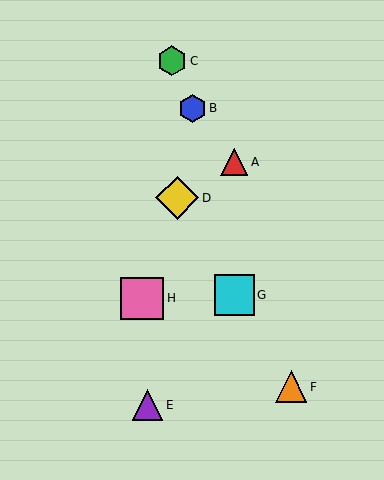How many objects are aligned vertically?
2 objects (A, G) are aligned vertically.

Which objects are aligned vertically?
Objects A, G are aligned vertically.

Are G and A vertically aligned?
Yes, both are at x≈234.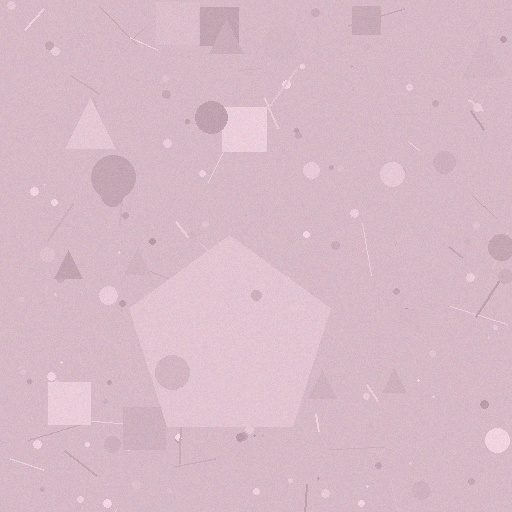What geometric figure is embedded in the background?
A pentagon is embedded in the background.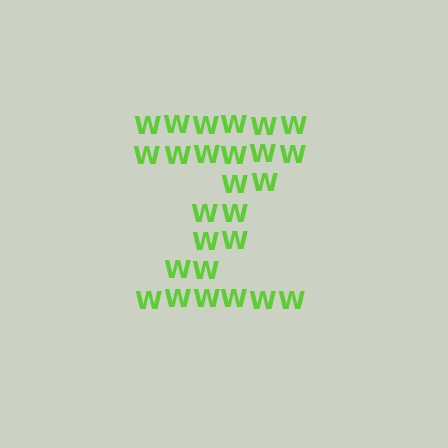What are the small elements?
The small elements are letter W's.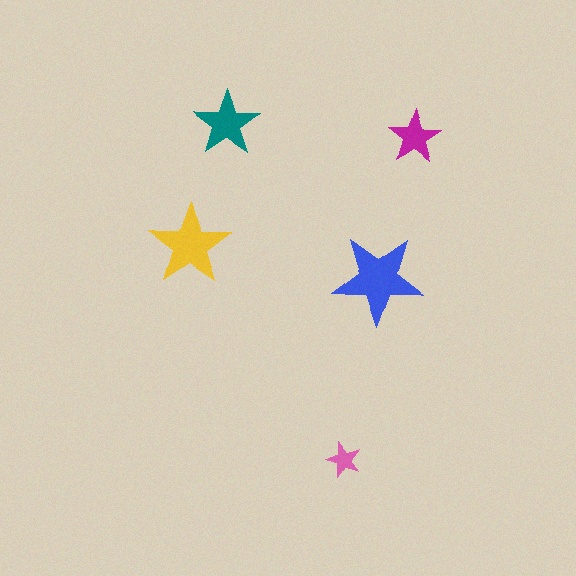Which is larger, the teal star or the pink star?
The teal one.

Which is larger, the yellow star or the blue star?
The blue one.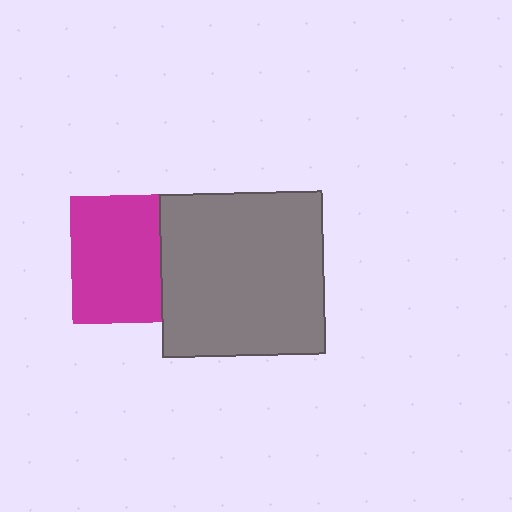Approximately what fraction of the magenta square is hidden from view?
Roughly 31% of the magenta square is hidden behind the gray square.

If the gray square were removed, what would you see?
You would see the complete magenta square.